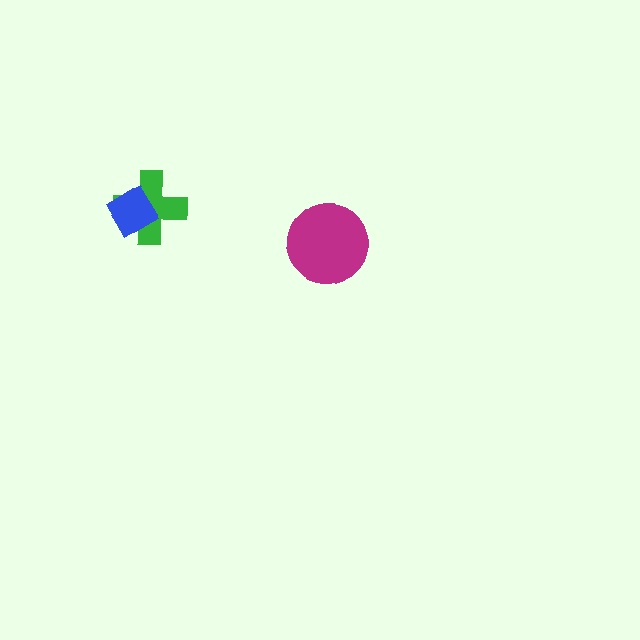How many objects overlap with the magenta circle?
0 objects overlap with the magenta circle.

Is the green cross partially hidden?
Yes, it is partially covered by another shape.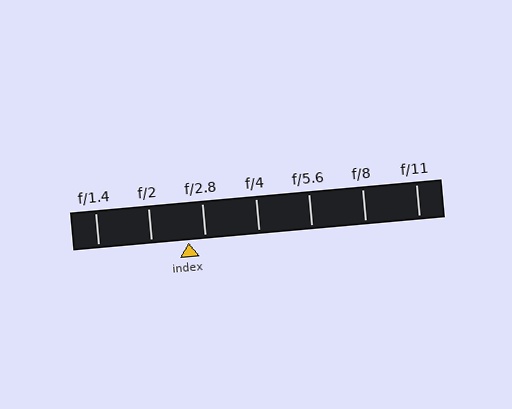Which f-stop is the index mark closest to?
The index mark is closest to f/2.8.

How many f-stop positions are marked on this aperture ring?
There are 7 f-stop positions marked.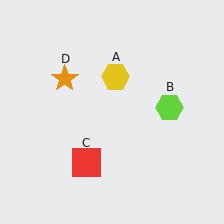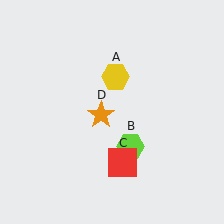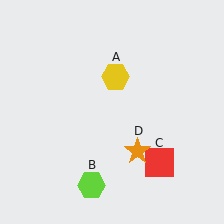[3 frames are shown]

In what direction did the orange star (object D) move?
The orange star (object D) moved down and to the right.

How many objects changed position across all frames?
3 objects changed position: lime hexagon (object B), red square (object C), orange star (object D).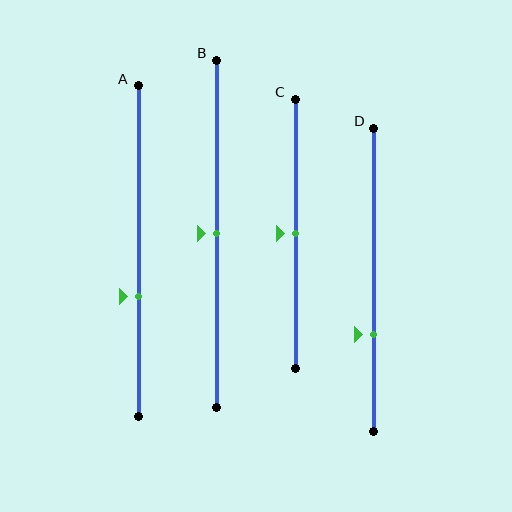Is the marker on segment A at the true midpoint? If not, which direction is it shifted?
No, the marker on segment A is shifted downward by about 14% of the segment length.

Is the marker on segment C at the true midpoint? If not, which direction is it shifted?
Yes, the marker on segment C is at the true midpoint.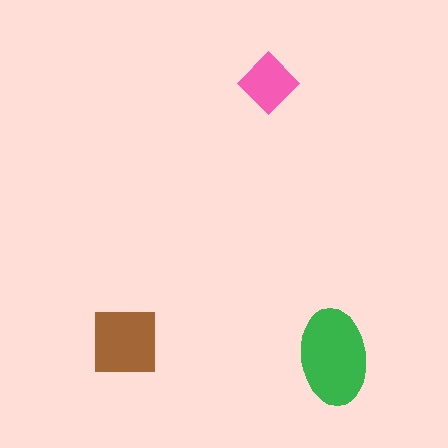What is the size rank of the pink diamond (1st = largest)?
3rd.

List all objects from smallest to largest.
The pink diamond, the brown square, the green ellipse.